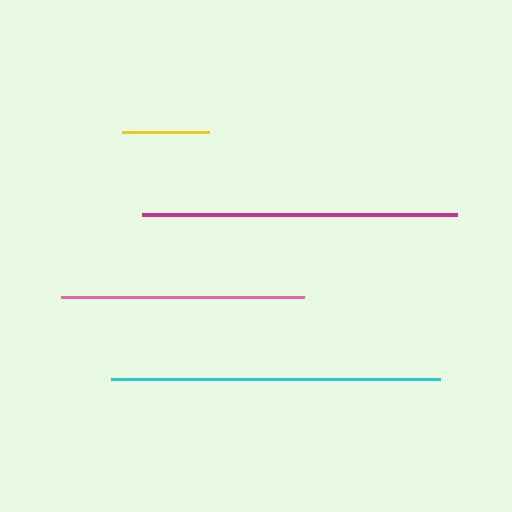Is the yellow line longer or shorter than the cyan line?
The cyan line is longer than the yellow line.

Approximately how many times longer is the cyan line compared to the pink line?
The cyan line is approximately 1.4 times the length of the pink line.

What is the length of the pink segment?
The pink segment is approximately 243 pixels long.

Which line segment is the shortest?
The yellow line is the shortest at approximately 87 pixels.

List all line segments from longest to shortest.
From longest to shortest: cyan, magenta, pink, yellow.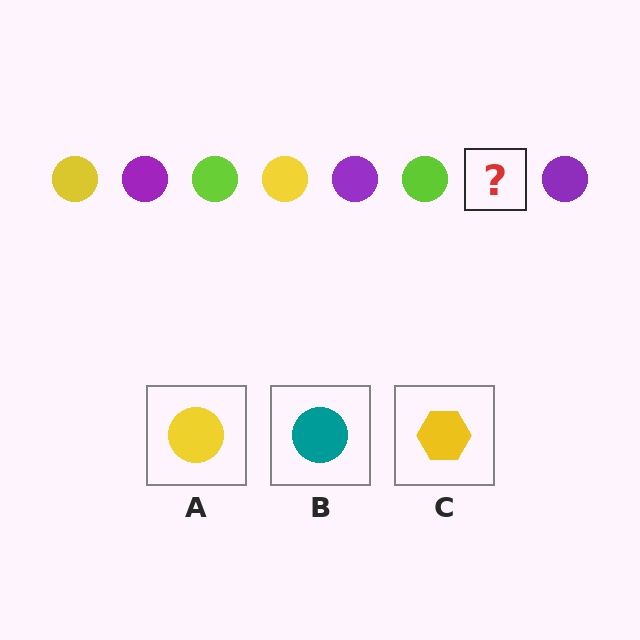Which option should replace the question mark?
Option A.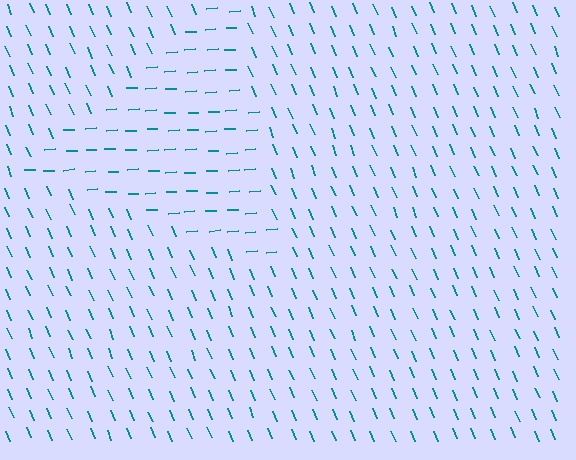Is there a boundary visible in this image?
Yes, there is a texture boundary formed by a change in line orientation.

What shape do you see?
I see a triangle.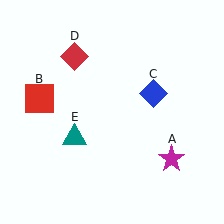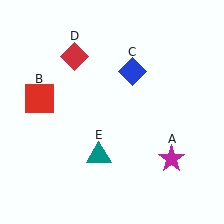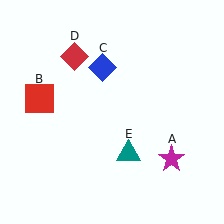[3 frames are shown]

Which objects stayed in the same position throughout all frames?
Magenta star (object A) and red square (object B) and red diamond (object D) remained stationary.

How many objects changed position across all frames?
2 objects changed position: blue diamond (object C), teal triangle (object E).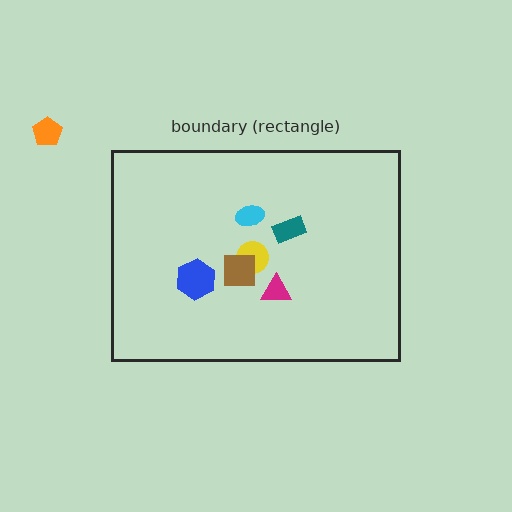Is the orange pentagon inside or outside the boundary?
Outside.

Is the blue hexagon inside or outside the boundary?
Inside.